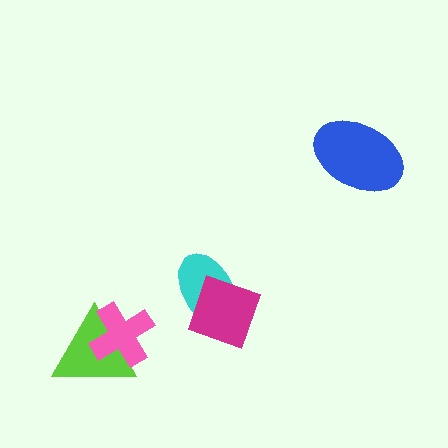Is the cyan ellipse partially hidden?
Yes, it is partially covered by another shape.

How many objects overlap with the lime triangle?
1 object overlaps with the lime triangle.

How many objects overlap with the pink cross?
1 object overlaps with the pink cross.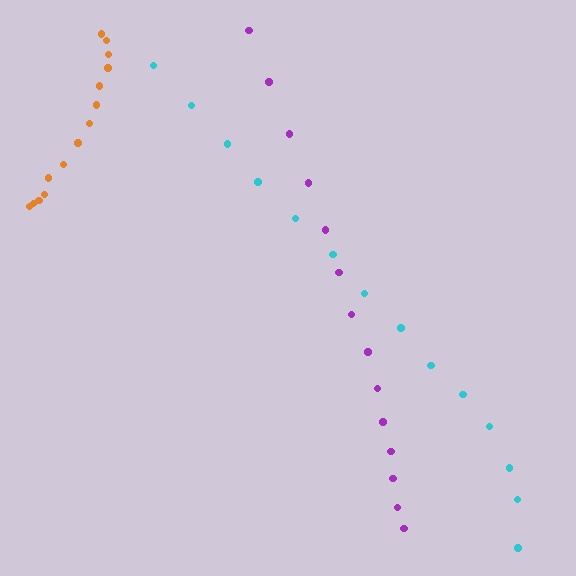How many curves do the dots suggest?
There are 3 distinct paths.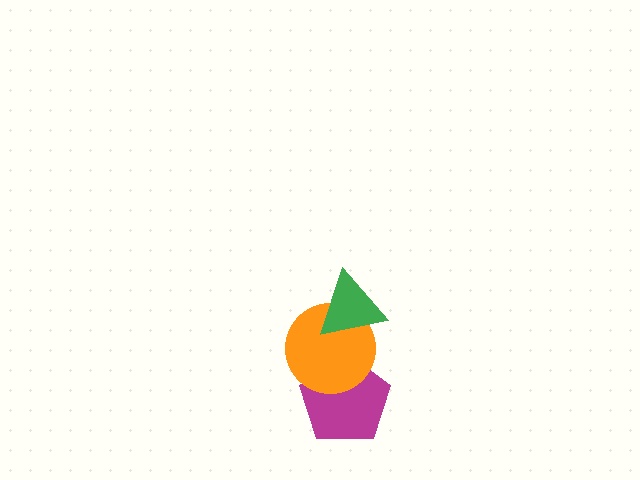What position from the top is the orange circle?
The orange circle is 2nd from the top.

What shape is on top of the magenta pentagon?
The orange circle is on top of the magenta pentagon.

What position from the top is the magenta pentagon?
The magenta pentagon is 3rd from the top.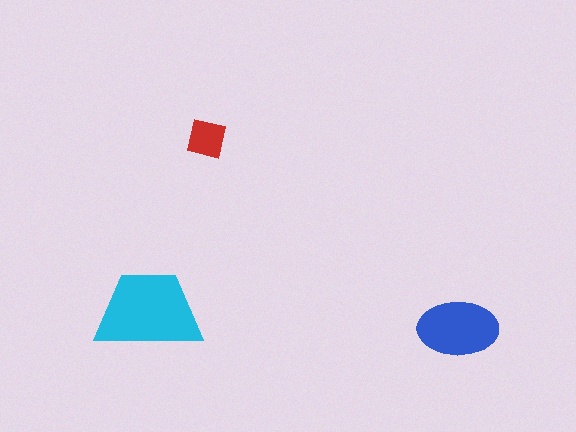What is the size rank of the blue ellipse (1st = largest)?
2nd.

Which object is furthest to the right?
The blue ellipse is rightmost.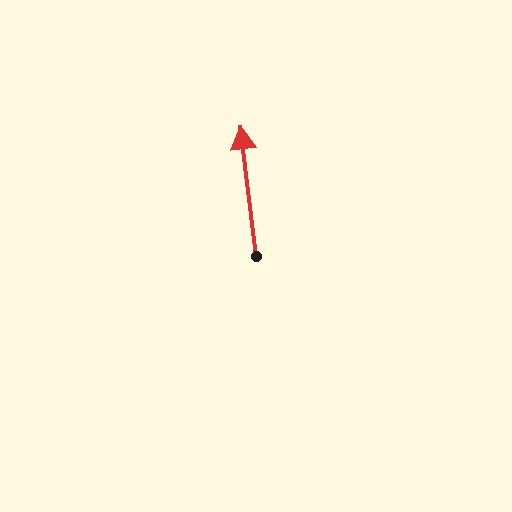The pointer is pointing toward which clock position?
Roughly 12 o'clock.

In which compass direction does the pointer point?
North.